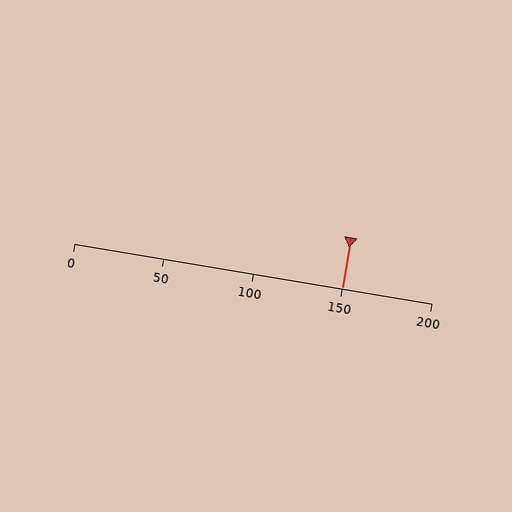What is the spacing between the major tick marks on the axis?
The major ticks are spaced 50 apart.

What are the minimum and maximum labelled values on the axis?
The axis runs from 0 to 200.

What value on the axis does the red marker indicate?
The marker indicates approximately 150.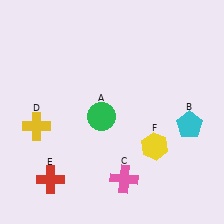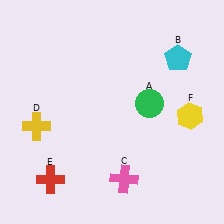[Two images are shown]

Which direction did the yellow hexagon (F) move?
The yellow hexagon (F) moved right.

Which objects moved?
The objects that moved are: the green circle (A), the cyan pentagon (B), the yellow hexagon (F).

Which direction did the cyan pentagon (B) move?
The cyan pentagon (B) moved up.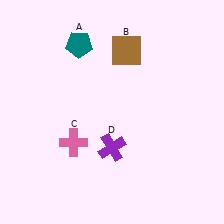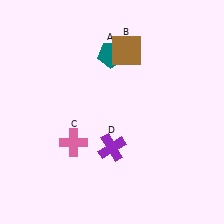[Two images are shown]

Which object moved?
The teal pentagon (A) moved right.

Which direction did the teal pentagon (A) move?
The teal pentagon (A) moved right.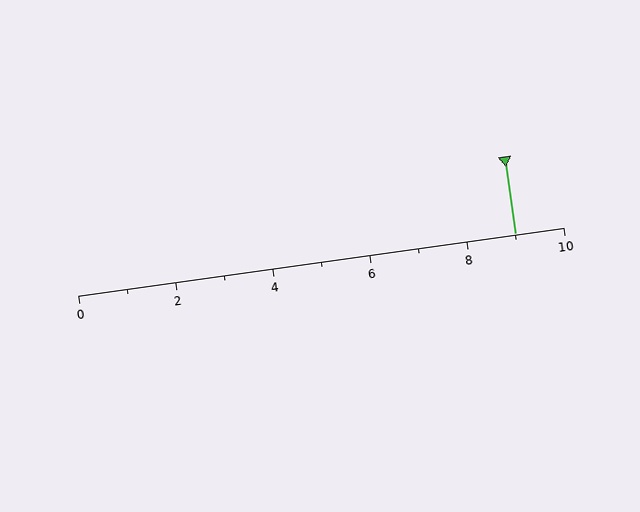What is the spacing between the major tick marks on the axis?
The major ticks are spaced 2 apart.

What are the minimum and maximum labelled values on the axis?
The axis runs from 0 to 10.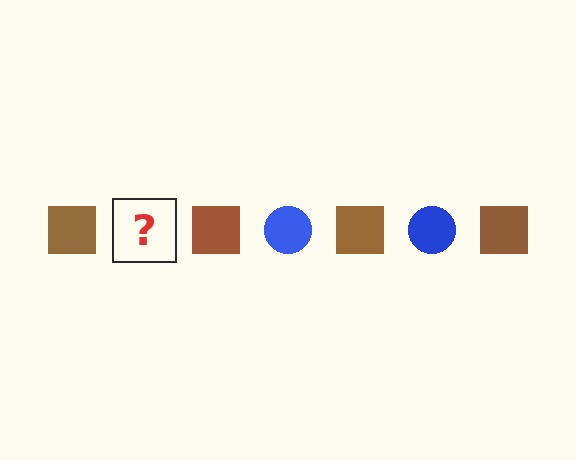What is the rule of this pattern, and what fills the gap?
The rule is that the pattern alternates between brown square and blue circle. The gap should be filled with a blue circle.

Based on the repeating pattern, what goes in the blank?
The blank should be a blue circle.